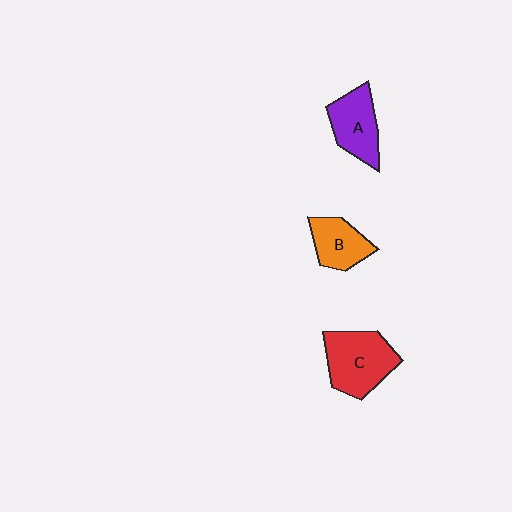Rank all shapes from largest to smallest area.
From largest to smallest: C (red), A (purple), B (orange).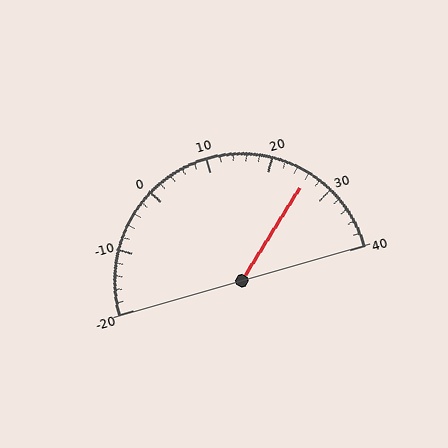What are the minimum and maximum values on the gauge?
The gauge ranges from -20 to 40.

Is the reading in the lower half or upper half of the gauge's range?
The reading is in the upper half of the range (-20 to 40).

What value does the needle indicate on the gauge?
The needle indicates approximately 26.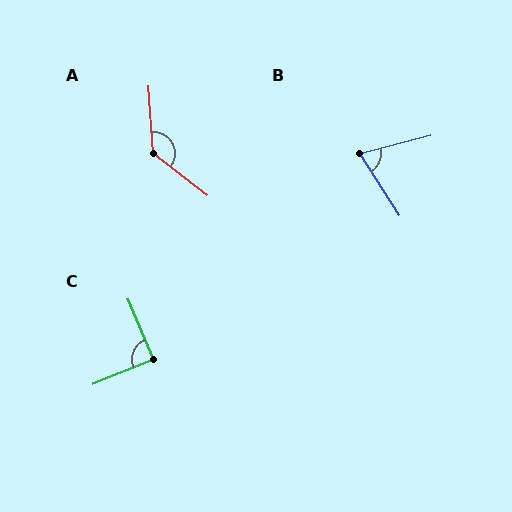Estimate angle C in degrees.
Approximately 89 degrees.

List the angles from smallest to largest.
B (72°), C (89°), A (132°).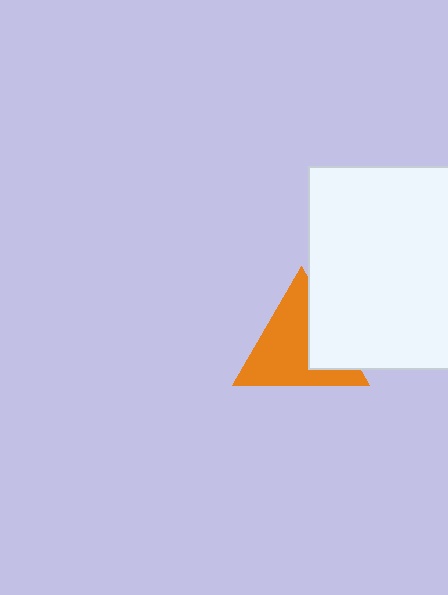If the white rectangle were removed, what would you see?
You would see the complete orange triangle.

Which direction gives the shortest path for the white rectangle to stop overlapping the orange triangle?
Moving right gives the shortest separation.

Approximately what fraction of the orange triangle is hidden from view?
Roughly 30% of the orange triangle is hidden behind the white rectangle.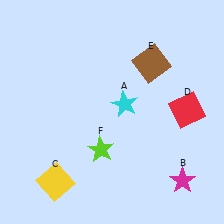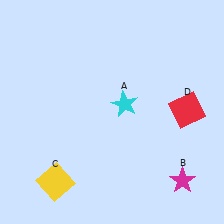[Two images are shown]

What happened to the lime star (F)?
The lime star (F) was removed in Image 2. It was in the bottom-left area of Image 1.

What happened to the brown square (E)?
The brown square (E) was removed in Image 2. It was in the top-right area of Image 1.